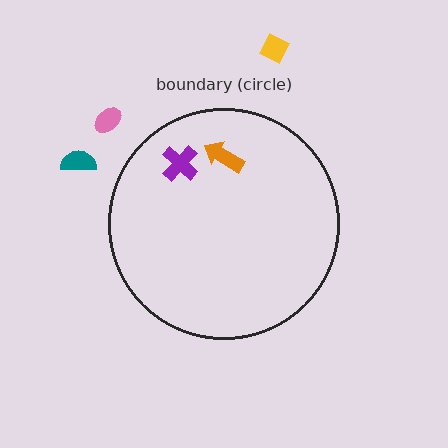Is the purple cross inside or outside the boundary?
Inside.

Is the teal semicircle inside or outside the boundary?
Outside.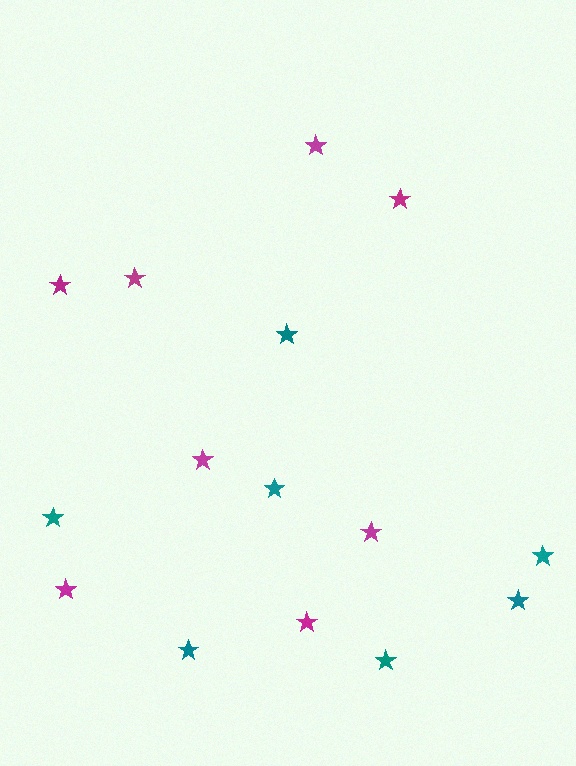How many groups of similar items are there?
There are 2 groups: one group of magenta stars (8) and one group of teal stars (7).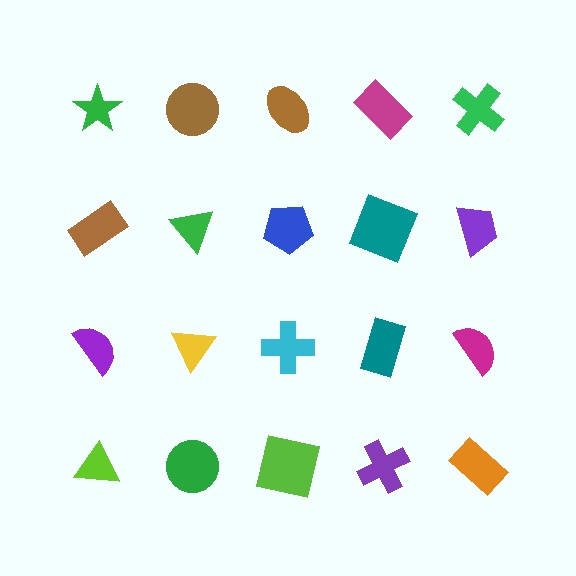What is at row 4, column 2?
A green circle.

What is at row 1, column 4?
A magenta rectangle.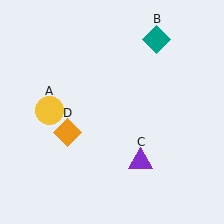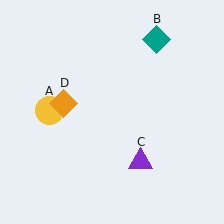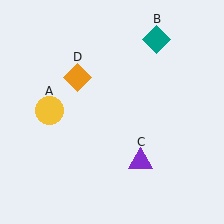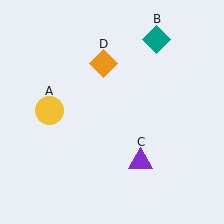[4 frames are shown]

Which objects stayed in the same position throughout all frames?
Yellow circle (object A) and teal diamond (object B) and purple triangle (object C) remained stationary.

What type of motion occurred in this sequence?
The orange diamond (object D) rotated clockwise around the center of the scene.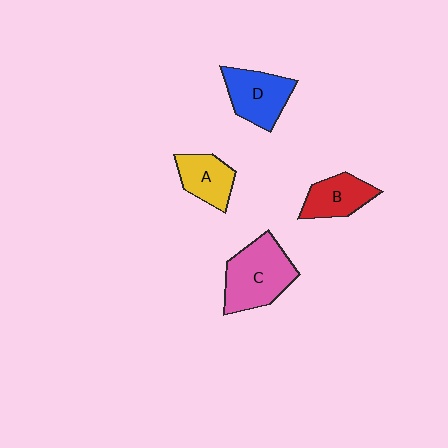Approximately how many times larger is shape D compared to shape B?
Approximately 1.2 times.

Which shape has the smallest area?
Shape A (yellow).